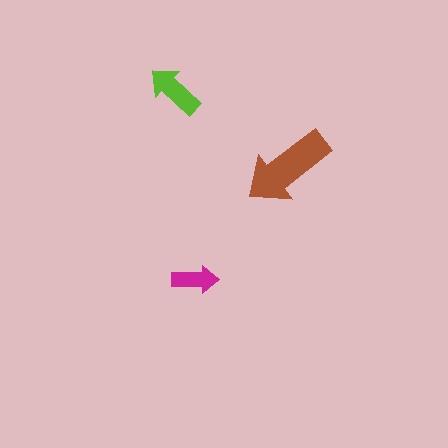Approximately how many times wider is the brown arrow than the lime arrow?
About 1.5 times wider.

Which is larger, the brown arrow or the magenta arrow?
The brown one.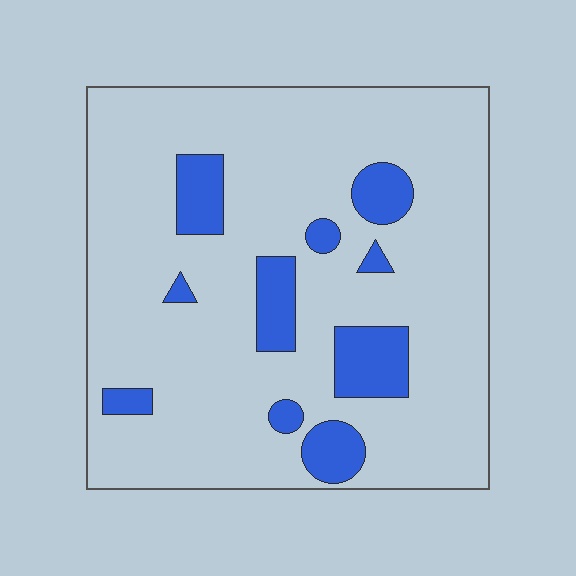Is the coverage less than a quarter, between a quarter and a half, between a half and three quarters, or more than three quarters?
Less than a quarter.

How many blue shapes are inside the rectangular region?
10.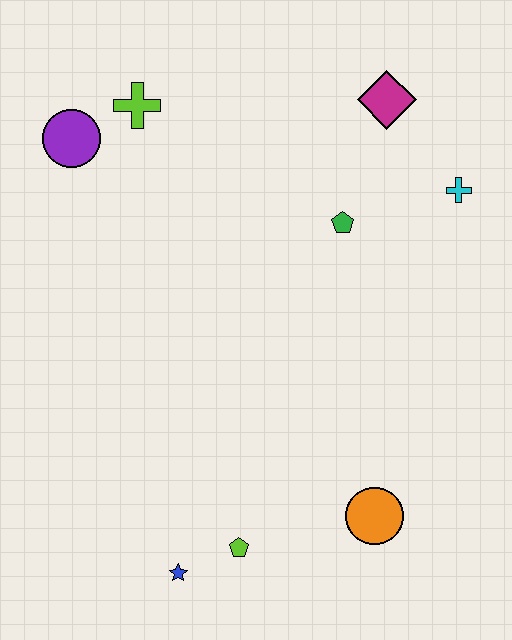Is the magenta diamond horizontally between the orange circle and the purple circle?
No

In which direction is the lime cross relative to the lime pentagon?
The lime cross is above the lime pentagon.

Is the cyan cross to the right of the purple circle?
Yes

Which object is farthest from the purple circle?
The orange circle is farthest from the purple circle.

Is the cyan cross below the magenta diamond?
Yes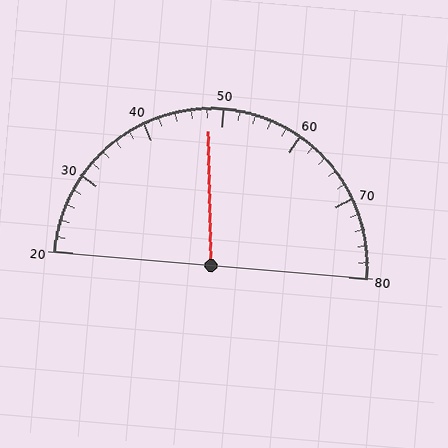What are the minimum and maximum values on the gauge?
The gauge ranges from 20 to 80.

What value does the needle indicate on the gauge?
The needle indicates approximately 48.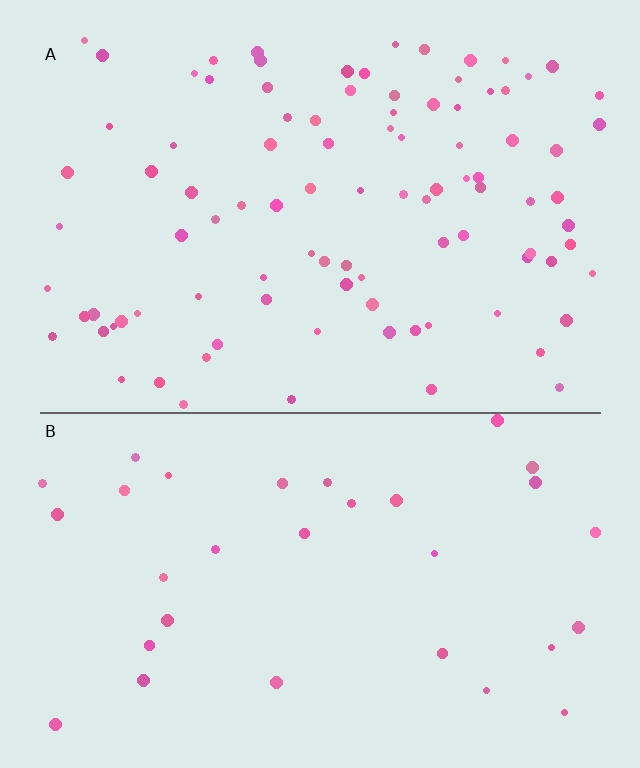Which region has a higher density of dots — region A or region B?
A (the top).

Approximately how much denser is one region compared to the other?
Approximately 3.0× — region A over region B.